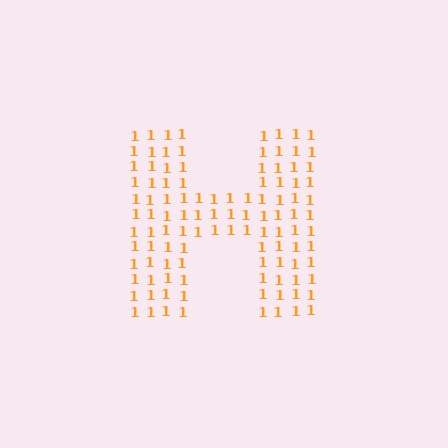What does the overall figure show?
The overall figure shows the letter H.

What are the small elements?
The small elements are digit 1's.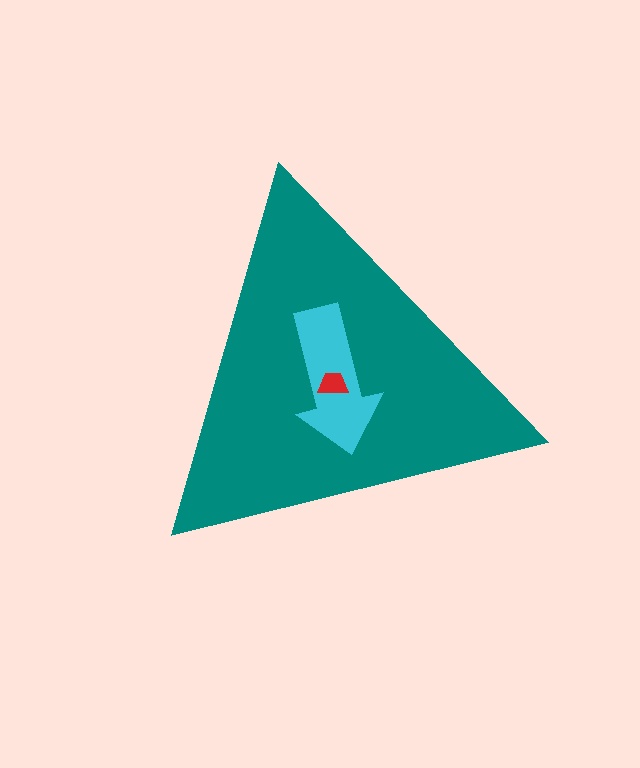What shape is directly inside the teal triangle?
The cyan arrow.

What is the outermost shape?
The teal triangle.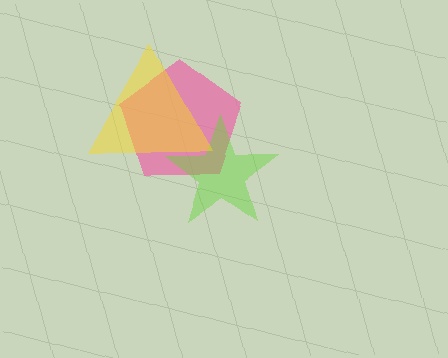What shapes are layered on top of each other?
The layered shapes are: a pink pentagon, a lime star, a yellow triangle.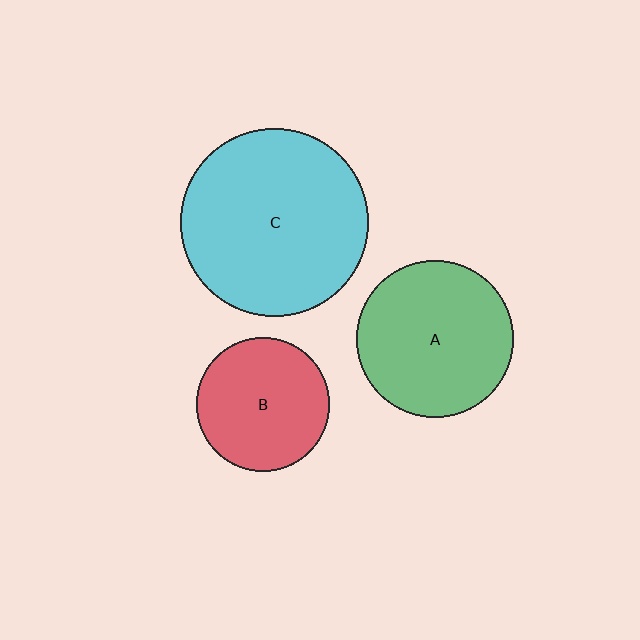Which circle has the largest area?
Circle C (cyan).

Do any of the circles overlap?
No, none of the circles overlap.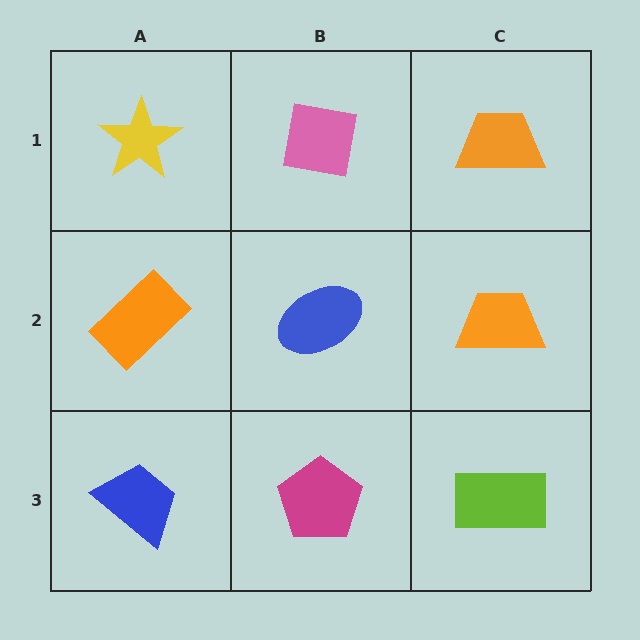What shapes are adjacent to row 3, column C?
An orange trapezoid (row 2, column C), a magenta pentagon (row 3, column B).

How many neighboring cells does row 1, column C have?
2.